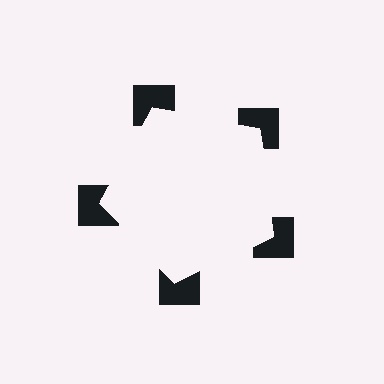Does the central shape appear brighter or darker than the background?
It typically appears slightly brighter than the background, even though no actual brightness change is drawn.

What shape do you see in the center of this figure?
An illusory pentagon — its edges are inferred from the aligned wedge cuts in the notched squares, not physically drawn.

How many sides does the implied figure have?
5 sides.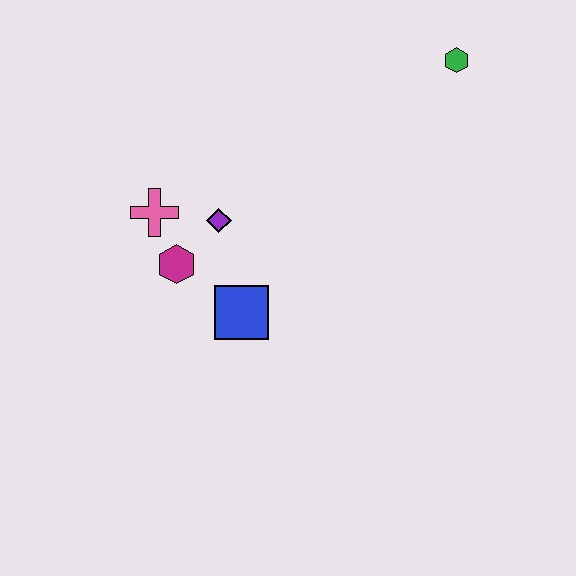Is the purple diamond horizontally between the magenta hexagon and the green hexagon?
Yes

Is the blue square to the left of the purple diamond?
No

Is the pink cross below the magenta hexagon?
No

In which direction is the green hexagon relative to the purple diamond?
The green hexagon is to the right of the purple diamond.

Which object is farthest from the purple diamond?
The green hexagon is farthest from the purple diamond.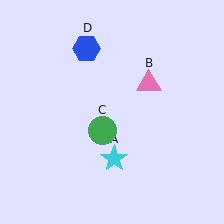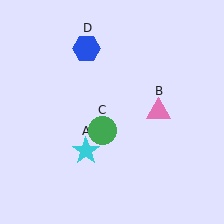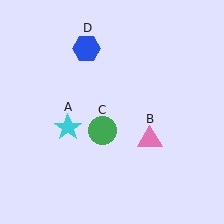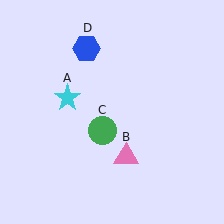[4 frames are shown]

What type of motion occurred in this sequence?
The cyan star (object A), pink triangle (object B) rotated clockwise around the center of the scene.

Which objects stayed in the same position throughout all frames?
Green circle (object C) and blue hexagon (object D) remained stationary.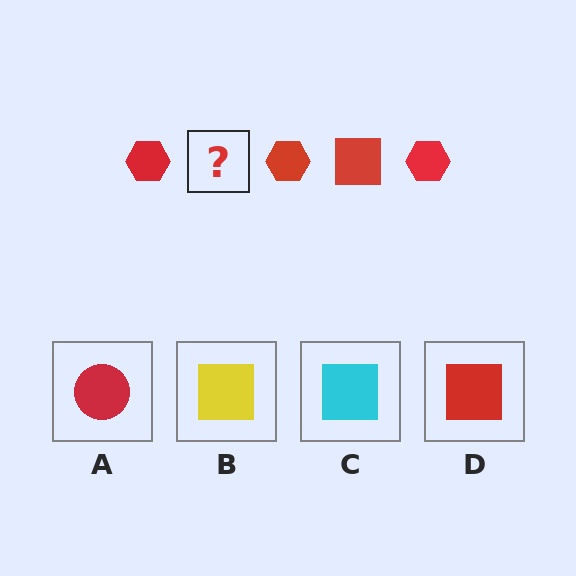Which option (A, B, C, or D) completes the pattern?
D.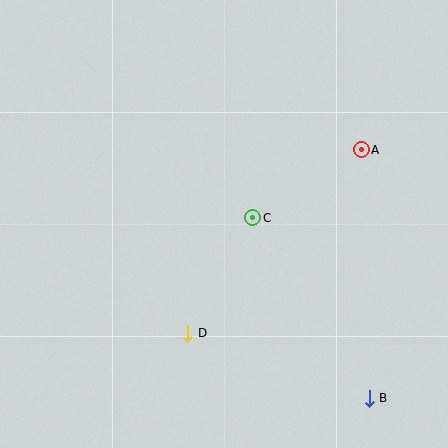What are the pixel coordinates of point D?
Point D is at (188, 333).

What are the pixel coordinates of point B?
Point B is at (369, 398).